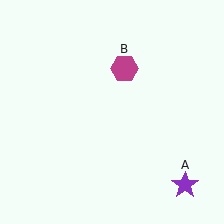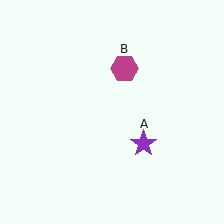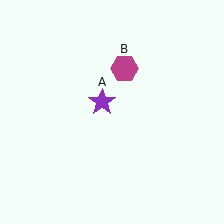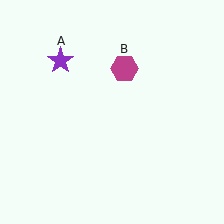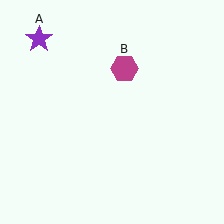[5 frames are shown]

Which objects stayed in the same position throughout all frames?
Magenta hexagon (object B) remained stationary.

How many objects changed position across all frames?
1 object changed position: purple star (object A).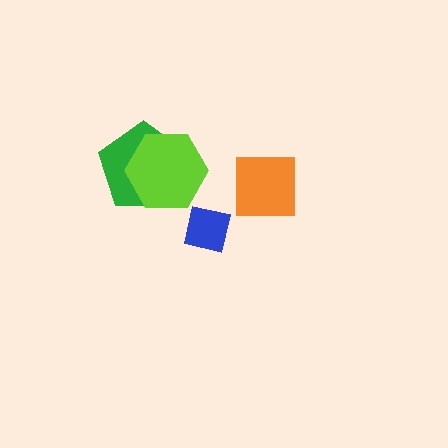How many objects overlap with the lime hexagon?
1 object overlaps with the lime hexagon.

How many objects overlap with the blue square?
0 objects overlap with the blue square.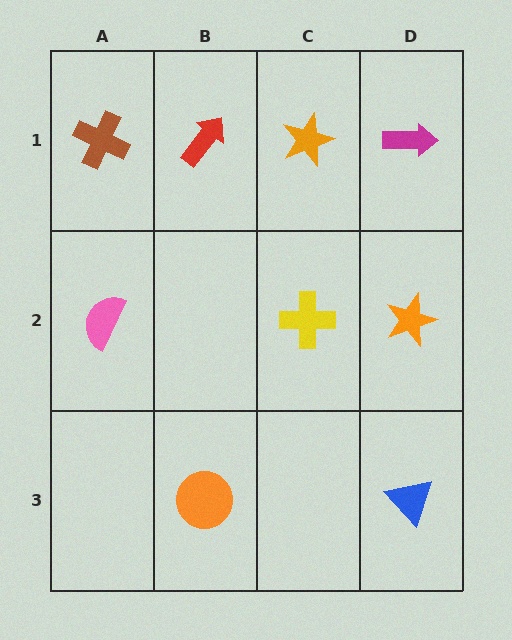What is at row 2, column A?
A pink semicircle.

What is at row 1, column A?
A brown cross.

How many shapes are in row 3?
2 shapes.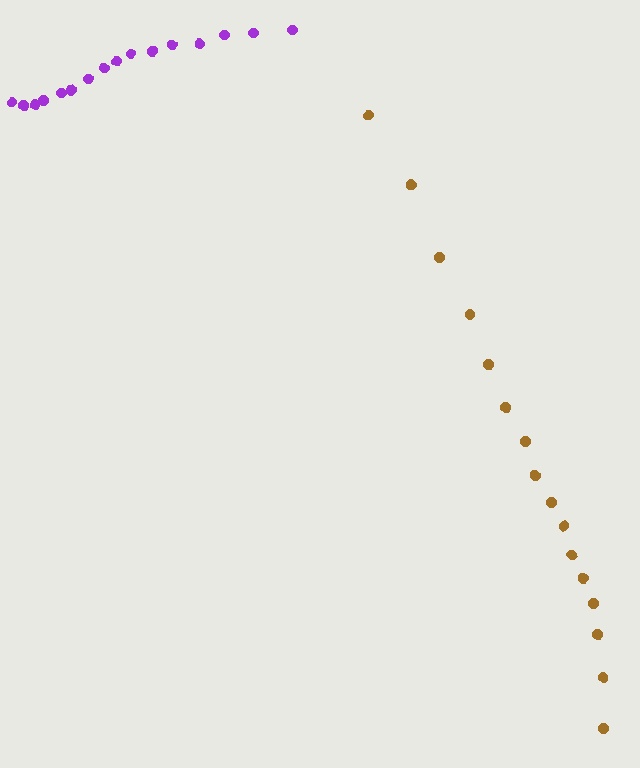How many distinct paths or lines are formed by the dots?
There are 2 distinct paths.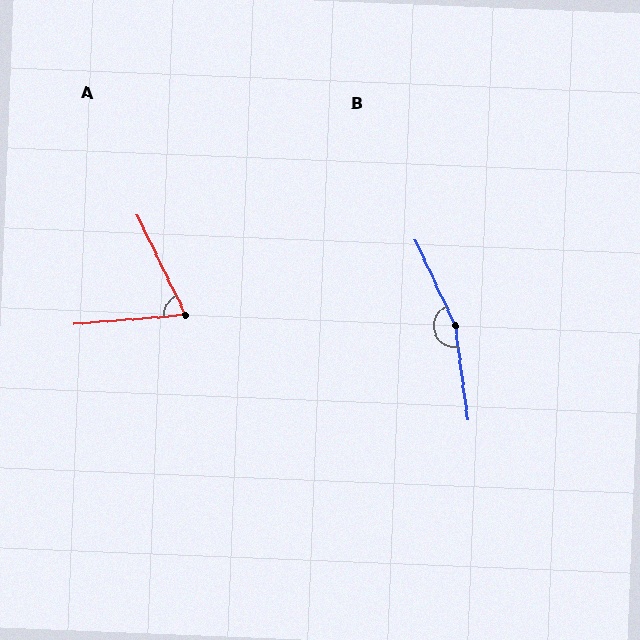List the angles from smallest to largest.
A (69°), B (163°).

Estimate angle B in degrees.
Approximately 163 degrees.